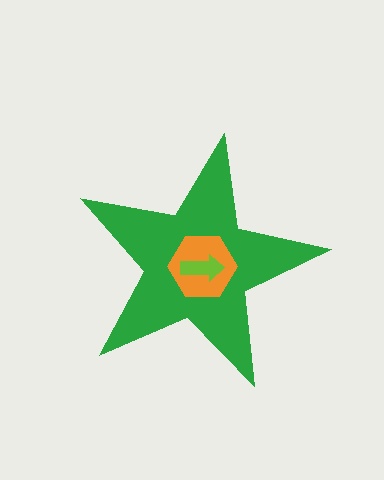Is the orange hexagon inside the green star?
Yes.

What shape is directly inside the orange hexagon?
The lime arrow.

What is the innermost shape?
The lime arrow.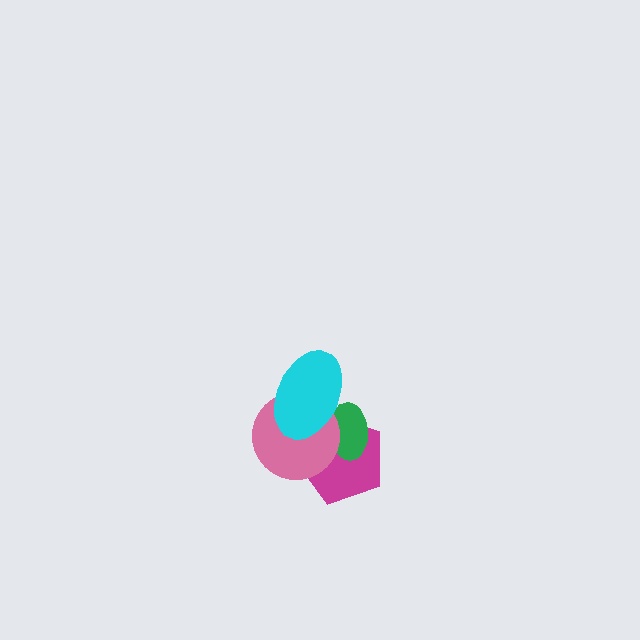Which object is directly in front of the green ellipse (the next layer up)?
The pink circle is directly in front of the green ellipse.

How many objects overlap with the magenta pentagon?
3 objects overlap with the magenta pentagon.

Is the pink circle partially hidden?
Yes, it is partially covered by another shape.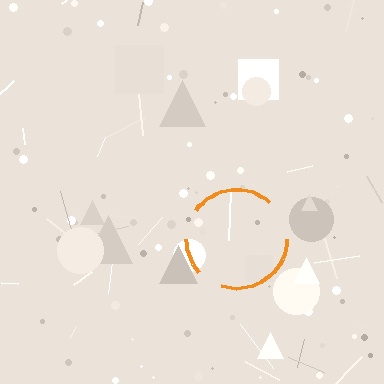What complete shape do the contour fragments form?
The contour fragments form a circle.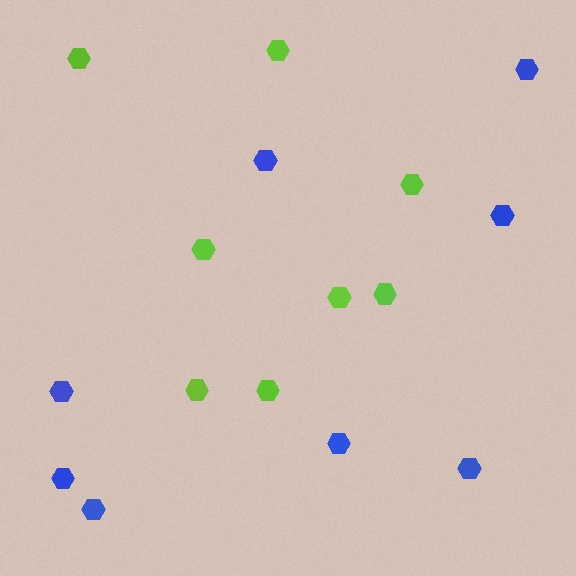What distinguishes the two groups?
There are 2 groups: one group of lime hexagons (8) and one group of blue hexagons (8).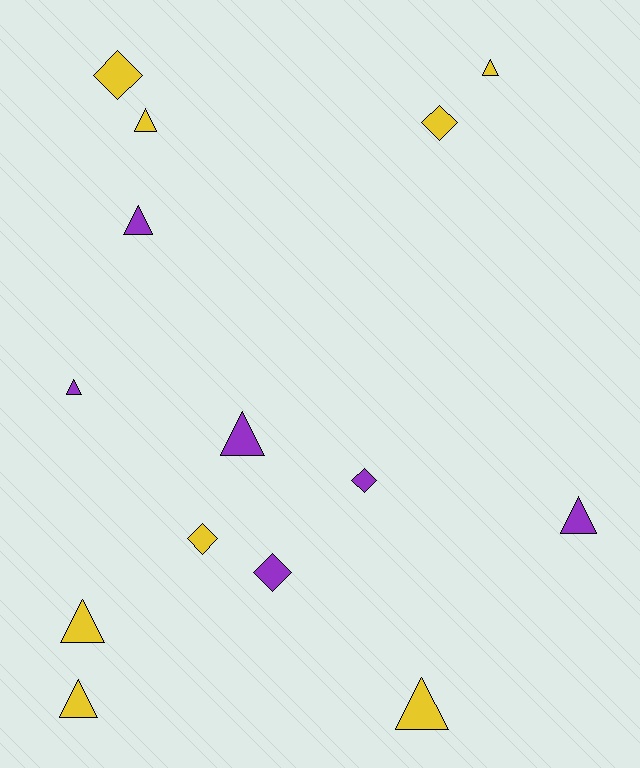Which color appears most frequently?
Yellow, with 8 objects.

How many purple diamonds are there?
There are 2 purple diamonds.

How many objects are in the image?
There are 14 objects.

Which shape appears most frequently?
Triangle, with 9 objects.